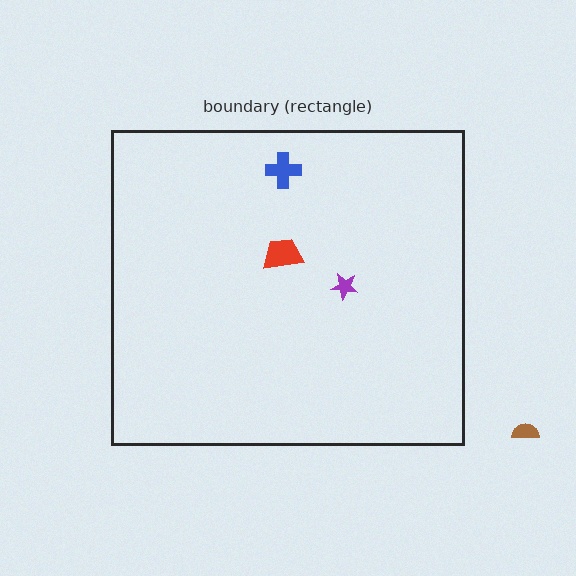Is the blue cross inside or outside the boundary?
Inside.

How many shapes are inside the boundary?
3 inside, 1 outside.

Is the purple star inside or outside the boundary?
Inside.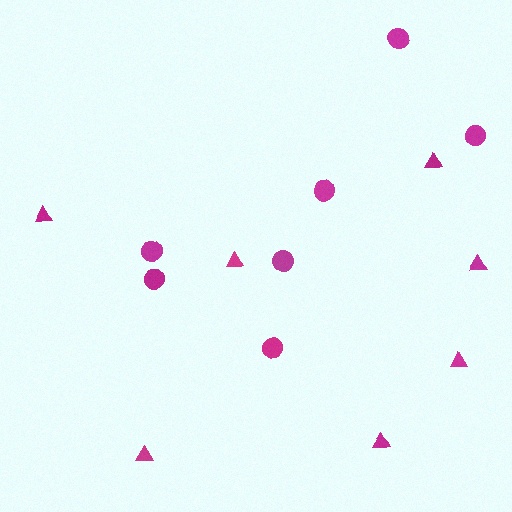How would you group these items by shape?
There are 2 groups: one group of circles (7) and one group of triangles (7).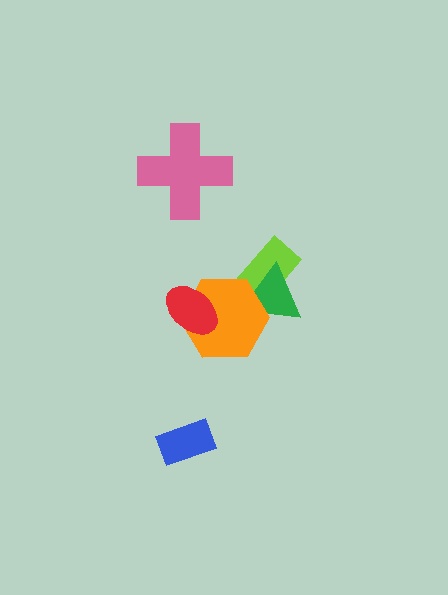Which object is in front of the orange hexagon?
The red ellipse is in front of the orange hexagon.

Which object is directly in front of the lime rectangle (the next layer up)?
The green triangle is directly in front of the lime rectangle.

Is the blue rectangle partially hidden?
No, no other shape covers it.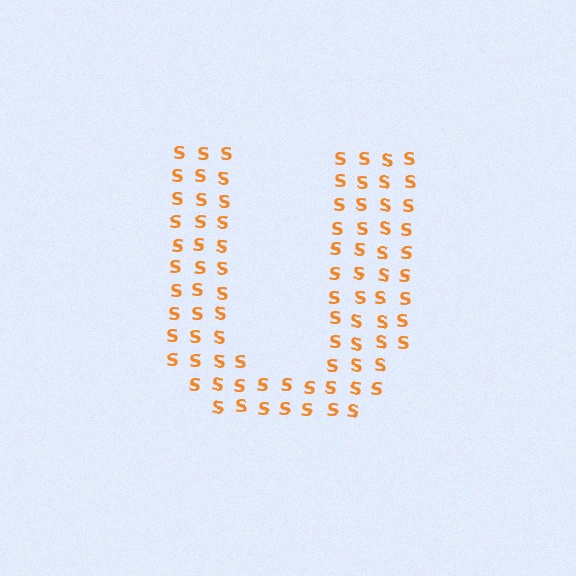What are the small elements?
The small elements are letter S's.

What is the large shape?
The large shape is the letter U.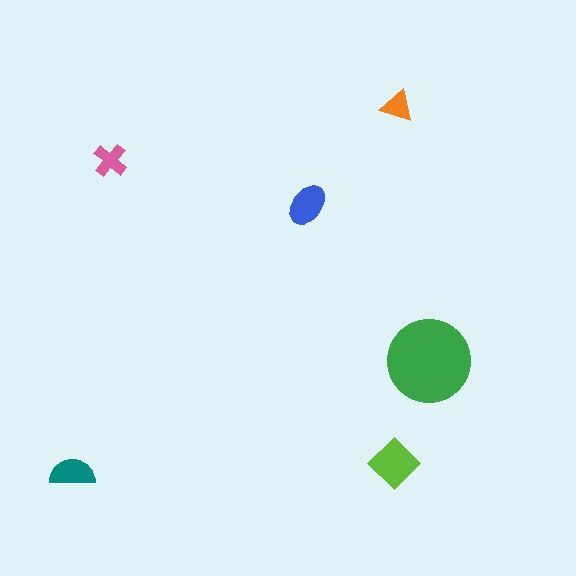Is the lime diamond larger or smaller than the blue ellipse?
Larger.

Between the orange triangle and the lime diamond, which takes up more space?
The lime diamond.